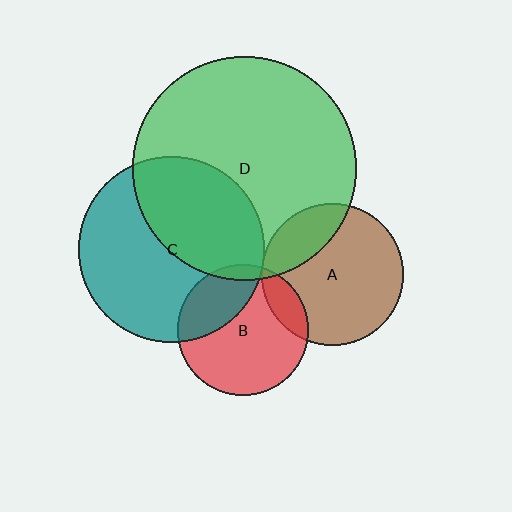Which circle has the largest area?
Circle D (green).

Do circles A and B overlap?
Yes.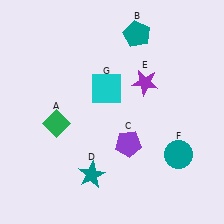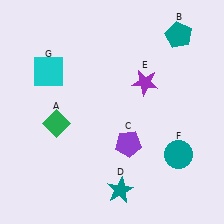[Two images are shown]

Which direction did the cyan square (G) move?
The cyan square (G) moved left.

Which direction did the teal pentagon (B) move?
The teal pentagon (B) moved right.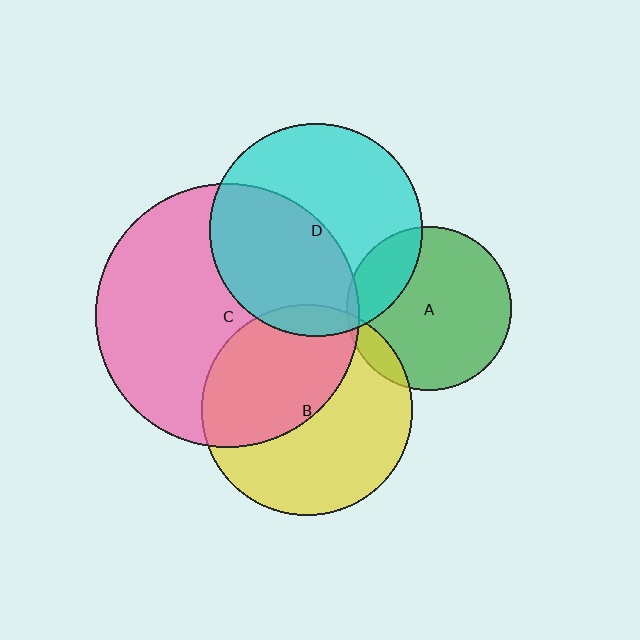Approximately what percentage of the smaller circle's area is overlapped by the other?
Approximately 5%.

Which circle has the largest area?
Circle C (pink).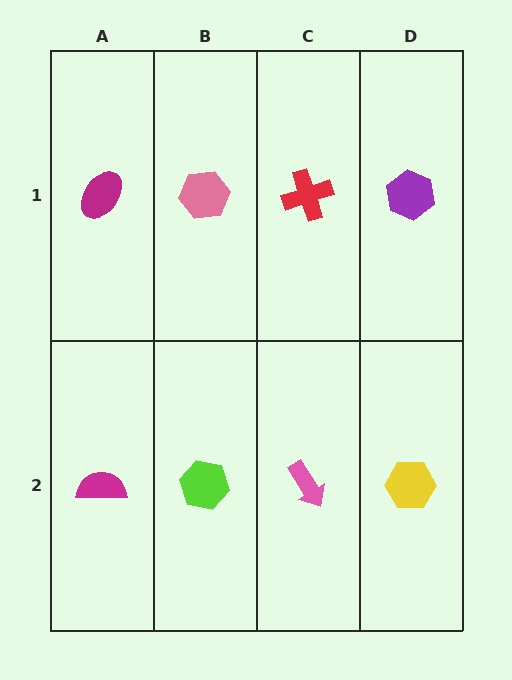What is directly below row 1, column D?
A yellow hexagon.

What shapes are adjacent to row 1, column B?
A lime hexagon (row 2, column B), a magenta ellipse (row 1, column A), a red cross (row 1, column C).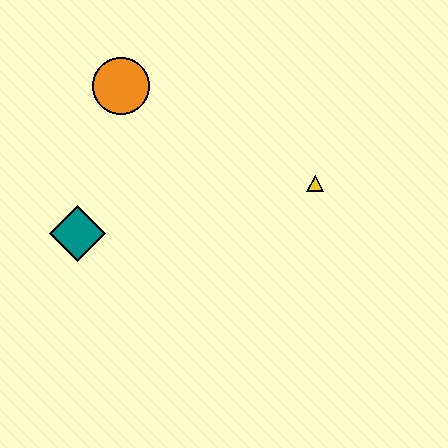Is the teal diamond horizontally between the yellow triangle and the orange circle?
No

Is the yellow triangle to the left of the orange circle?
No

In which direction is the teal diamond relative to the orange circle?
The teal diamond is below the orange circle.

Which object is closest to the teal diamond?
The orange circle is closest to the teal diamond.